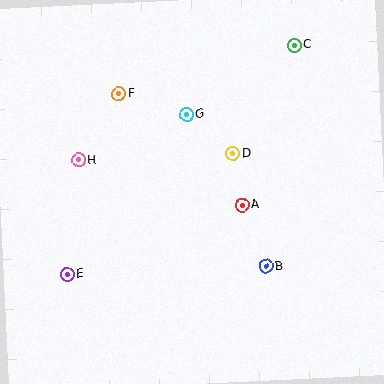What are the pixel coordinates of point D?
Point D is at (233, 154).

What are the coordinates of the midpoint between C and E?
The midpoint between C and E is at (181, 160).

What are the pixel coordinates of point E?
Point E is at (67, 274).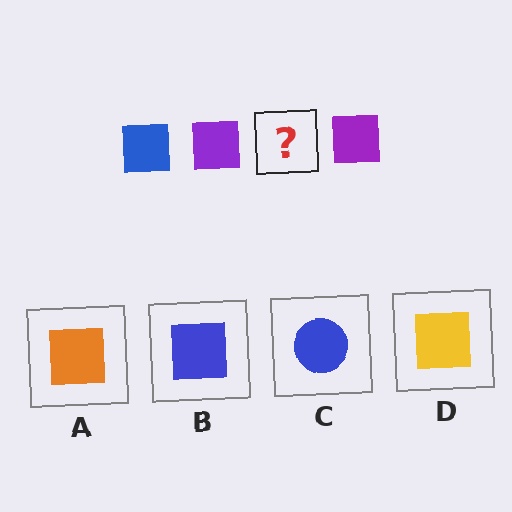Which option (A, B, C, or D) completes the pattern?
B.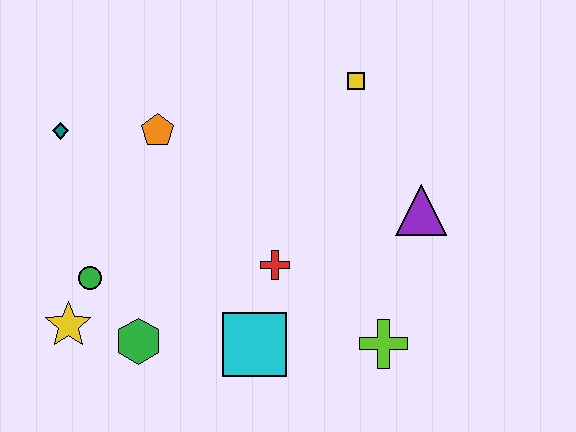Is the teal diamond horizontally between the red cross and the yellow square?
No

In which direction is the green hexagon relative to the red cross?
The green hexagon is to the left of the red cross.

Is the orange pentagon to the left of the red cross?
Yes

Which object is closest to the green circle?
The yellow star is closest to the green circle.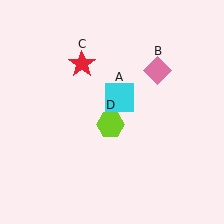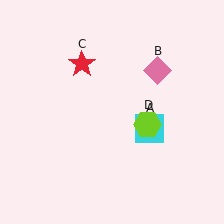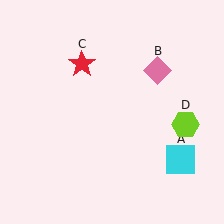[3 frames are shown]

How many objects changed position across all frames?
2 objects changed position: cyan square (object A), lime hexagon (object D).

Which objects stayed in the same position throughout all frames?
Pink diamond (object B) and red star (object C) remained stationary.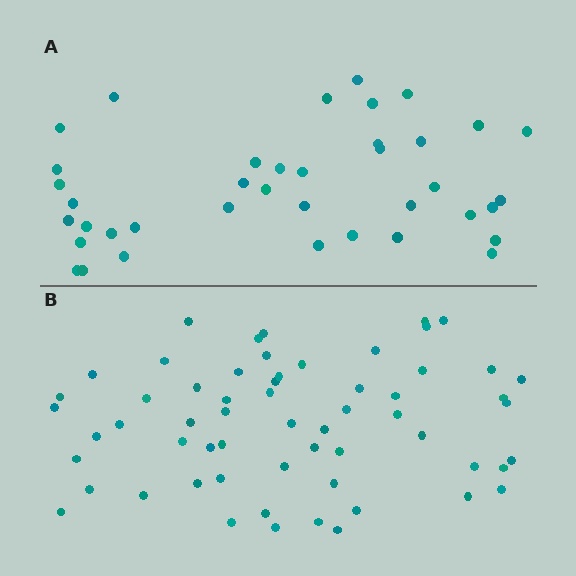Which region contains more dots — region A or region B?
Region B (the bottom region) has more dots.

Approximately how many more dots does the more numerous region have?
Region B has approximately 20 more dots than region A.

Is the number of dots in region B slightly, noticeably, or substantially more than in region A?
Region B has substantially more. The ratio is roughly 1.5 to 1.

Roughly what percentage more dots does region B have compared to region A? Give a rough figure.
About 55% more.